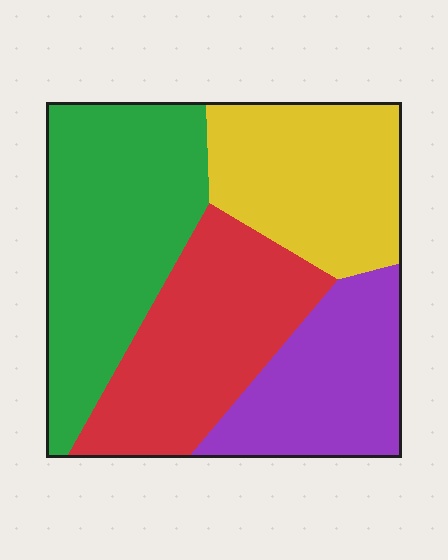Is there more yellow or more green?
Green.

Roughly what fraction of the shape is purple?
Purple covers about 20% of the shape.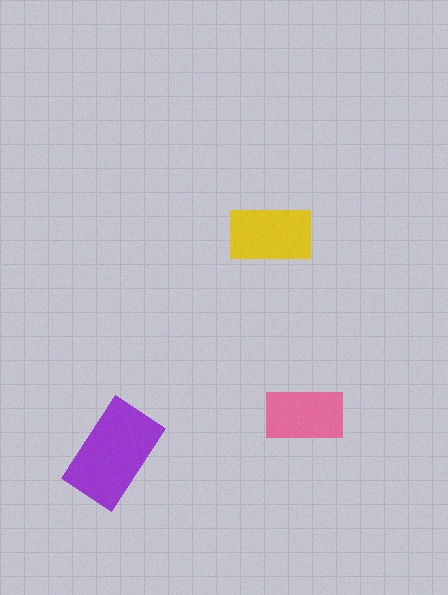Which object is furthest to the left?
The purple rectangle is leftmost.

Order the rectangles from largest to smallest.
the purple one, the yellow one, the pink one.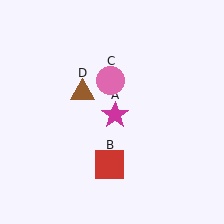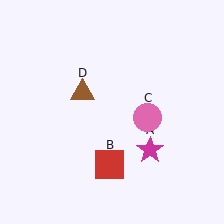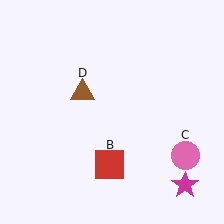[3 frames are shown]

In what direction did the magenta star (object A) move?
The magenta star (object A) moved down and to the right.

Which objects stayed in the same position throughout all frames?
Red square (object B) and brown triangle (object D) remained stationary.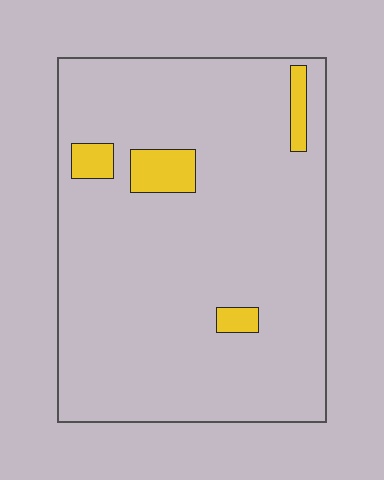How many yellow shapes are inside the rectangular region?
4.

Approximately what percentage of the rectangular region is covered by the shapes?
Approximately 5%.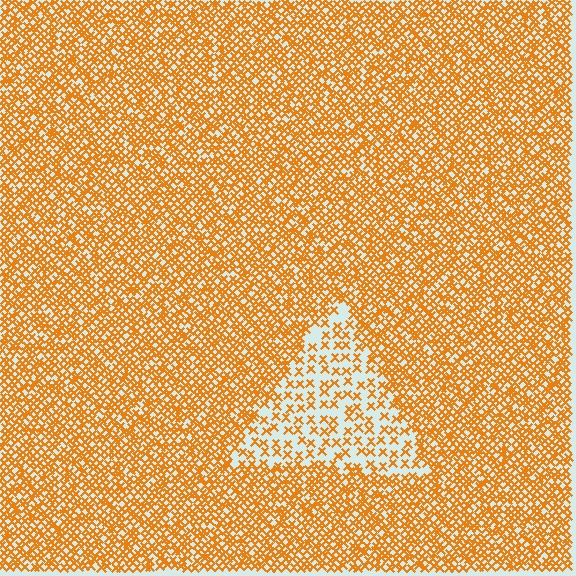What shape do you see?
I see a triangle.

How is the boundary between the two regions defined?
The boundary is defined by a change in element density (approximately 2.5x ratio). All elements are the same color, size, and shape.